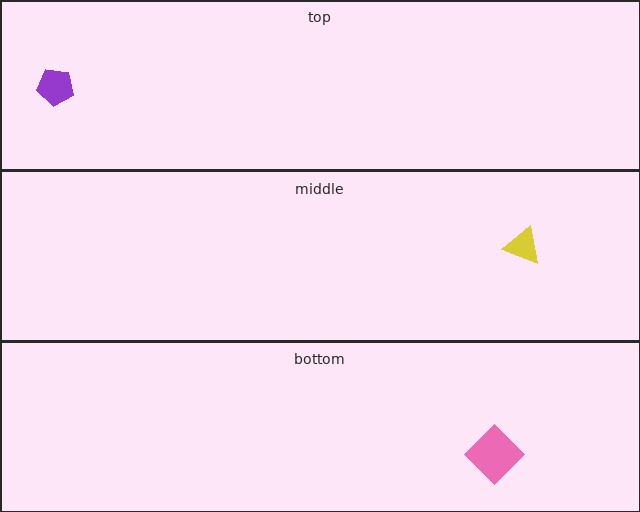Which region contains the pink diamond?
The bottom region.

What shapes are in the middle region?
The yellow triangle.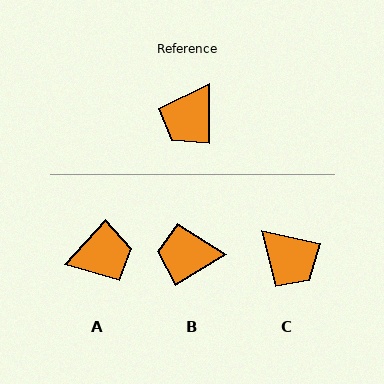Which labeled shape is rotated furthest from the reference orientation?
A, about 137 degrees away.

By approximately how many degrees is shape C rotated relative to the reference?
Approximately 78 degrees counter-clockwise.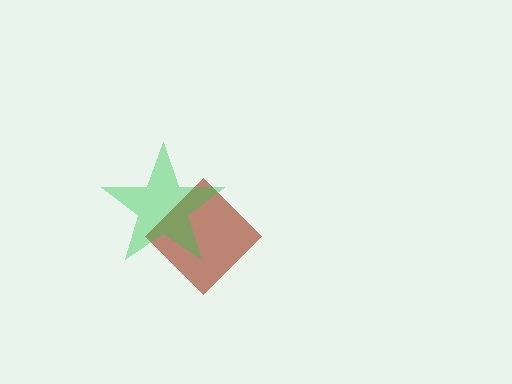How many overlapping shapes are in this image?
There are 2 overlapping shapes in the image.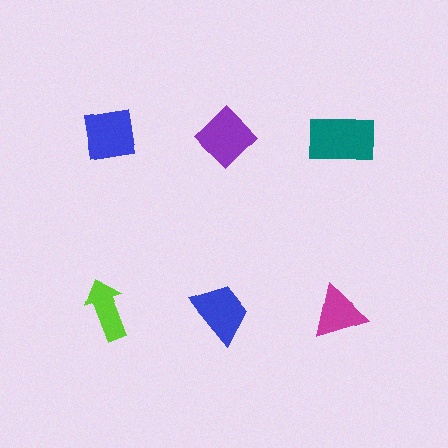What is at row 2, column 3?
A magenta triangle.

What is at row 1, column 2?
A purple diamond.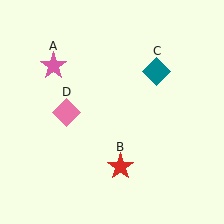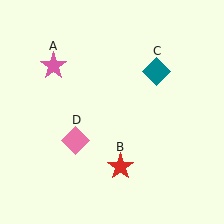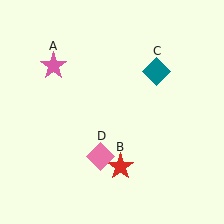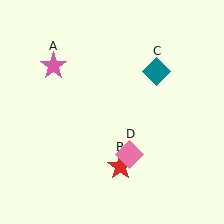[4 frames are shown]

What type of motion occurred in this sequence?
The pink diamond (object D) rotated counterclockwise around the center of the scene.